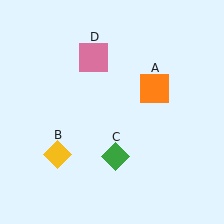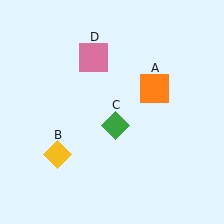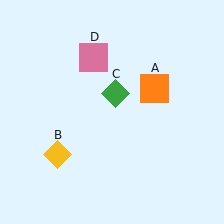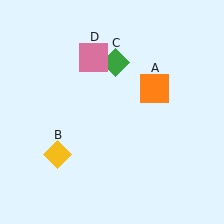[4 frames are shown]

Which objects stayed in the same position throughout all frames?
Orange square (object A) and yellow diamond (object B) and pink square (object D) remained stationary.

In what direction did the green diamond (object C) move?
The green diamond (object C) moved up.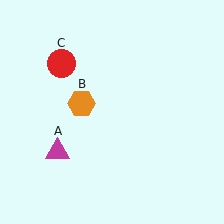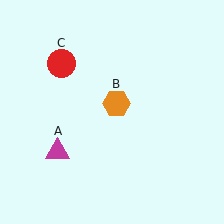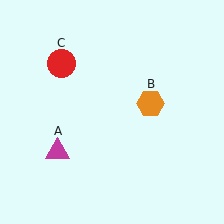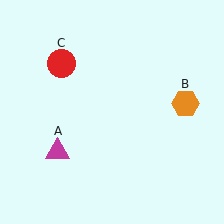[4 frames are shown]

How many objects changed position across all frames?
1 object changed position: orange hexagon (object B).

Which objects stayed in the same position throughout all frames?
Magenta triangle (object A) and red circle (object C) remained stationary.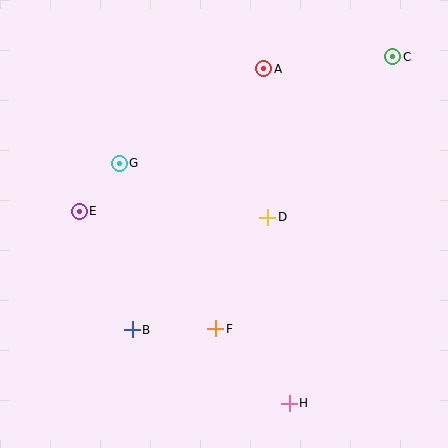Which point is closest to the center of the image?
Point D at (268, 217) is closest to the center.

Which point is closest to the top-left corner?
Point G is closest to the top-left corner.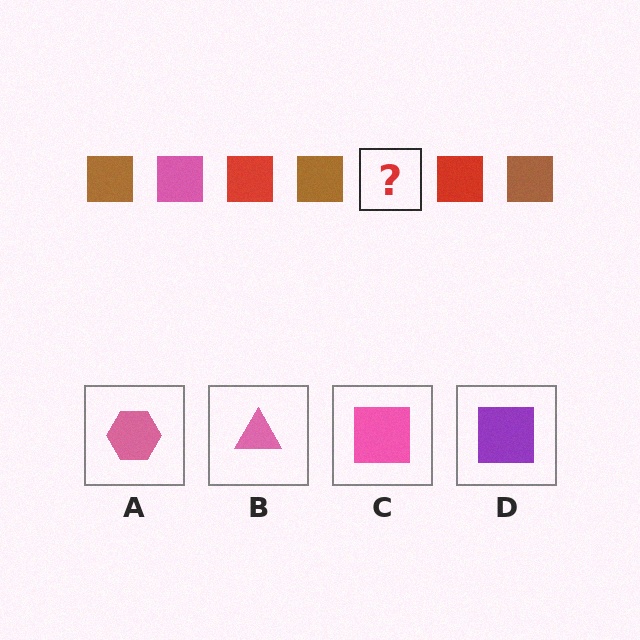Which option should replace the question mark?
Option C.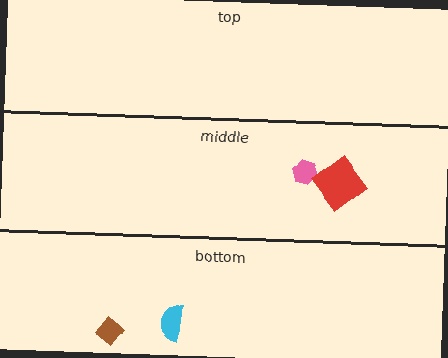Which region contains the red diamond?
The middle region.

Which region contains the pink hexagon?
The middle region.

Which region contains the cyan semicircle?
The bottom region.